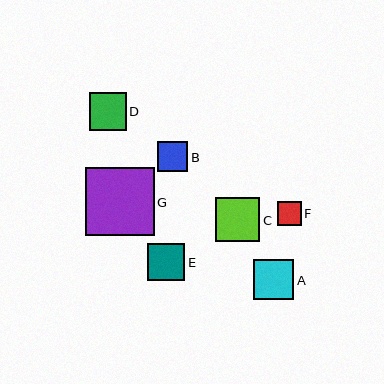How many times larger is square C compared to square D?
Square C is approximately 1.2 times the size of square D.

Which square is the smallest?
Square F is the smallest with a size of approximately 24 pixels.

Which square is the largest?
Square G is the largest with a size of approximately 68 pixels.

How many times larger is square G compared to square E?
Square G is approximately 1.8 times the size of square E.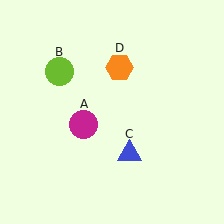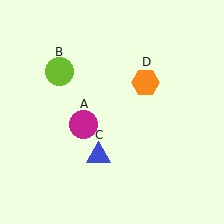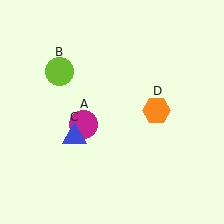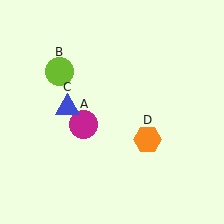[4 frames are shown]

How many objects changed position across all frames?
2 objects changed position: blue triangle (object C), orange hexagon (object D).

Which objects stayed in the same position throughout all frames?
Magenta circle (object A) and lime circle (object B) remained stationary.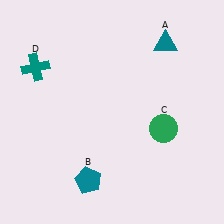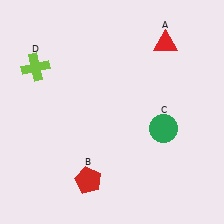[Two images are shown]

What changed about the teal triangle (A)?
In Image 1, A is teal. In Image 2, it changed to red.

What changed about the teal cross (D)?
In Image 1, D is teal. In Image 2, it changed to lime.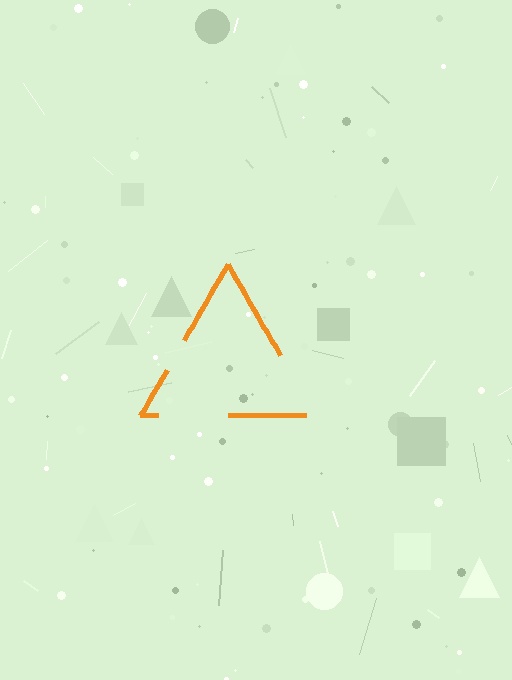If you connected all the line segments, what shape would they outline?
They would outline a triangle.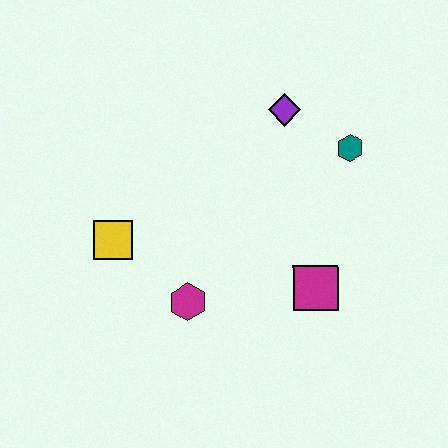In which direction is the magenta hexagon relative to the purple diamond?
The magenta hexagon is below the purple diamond.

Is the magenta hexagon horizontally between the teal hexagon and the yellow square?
Yes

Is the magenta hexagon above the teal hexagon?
No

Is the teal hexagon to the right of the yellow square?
Yes